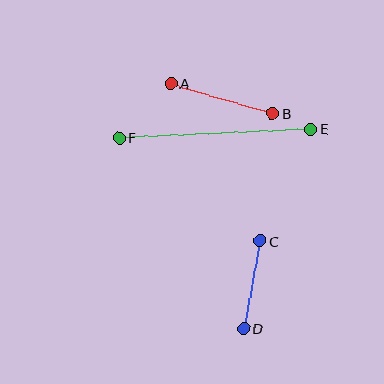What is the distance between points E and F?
The distance is approximately 192 pixels.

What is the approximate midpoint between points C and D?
The midpoint is at approximately (252, 285) pixels.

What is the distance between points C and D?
The distance is approximately 89 pixels.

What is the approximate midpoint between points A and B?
The midpoint is at approximately (222, 98) pixels.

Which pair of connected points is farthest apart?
Points E and F are farthest apart.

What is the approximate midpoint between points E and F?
The midpoint is at approximately (215, 133) pixels.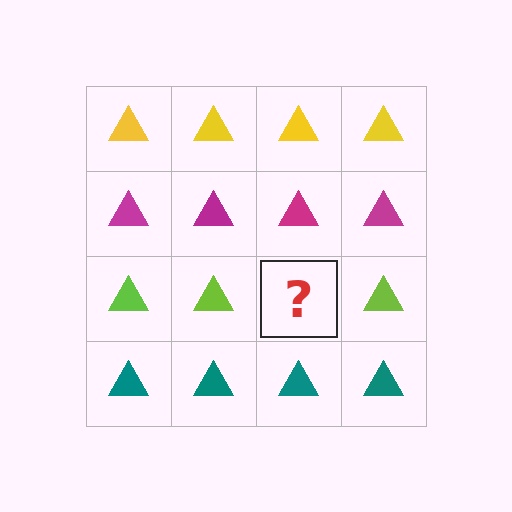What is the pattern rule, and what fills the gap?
The rule is that each row has a consistent color. The gap should be filled with a lime triangle.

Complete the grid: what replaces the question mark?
The question mark should be replaced with a lime triangle.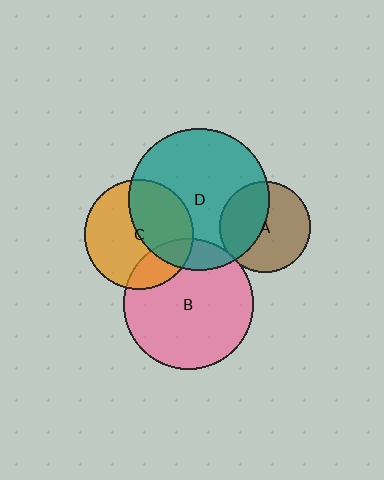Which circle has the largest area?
Circle D (teal).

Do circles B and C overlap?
Yes.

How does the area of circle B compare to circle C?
Approximately 1.4 times.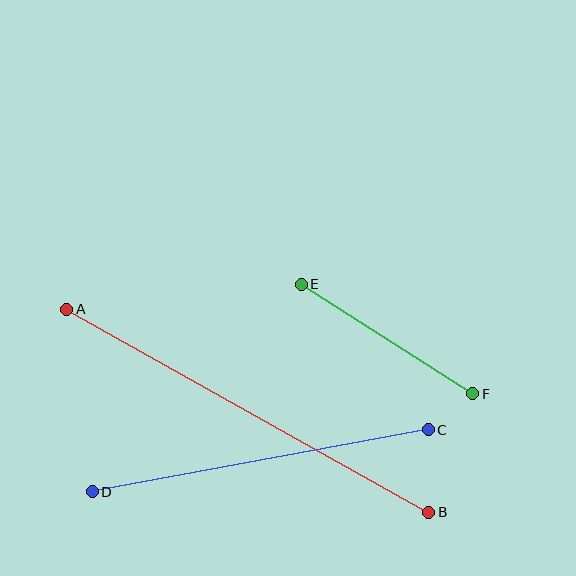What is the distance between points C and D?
The distance is approximately 342 pixels.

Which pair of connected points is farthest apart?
Points A and B are farthest apart.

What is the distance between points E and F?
The distance is approximately 204 pixels.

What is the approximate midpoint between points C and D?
The midpoint is at approximately (260, 461) pixels.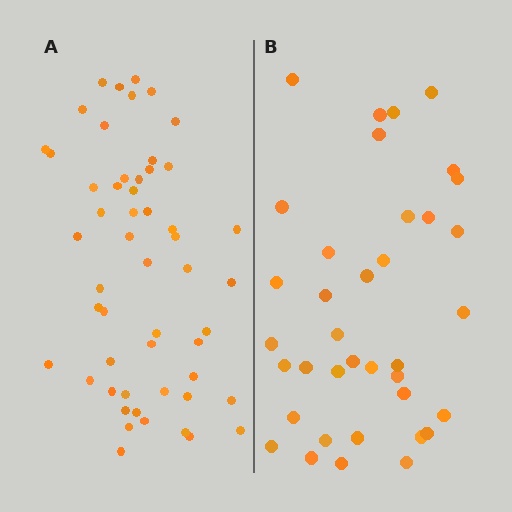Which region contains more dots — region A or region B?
Region A (the left region) has more dots.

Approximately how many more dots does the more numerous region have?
Region A has approximately 15 more dots than region B.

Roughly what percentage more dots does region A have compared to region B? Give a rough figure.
About 45% more.